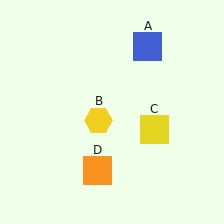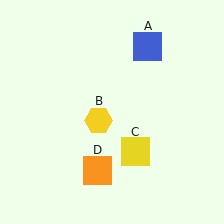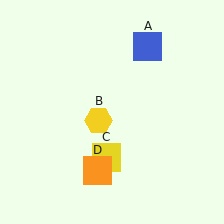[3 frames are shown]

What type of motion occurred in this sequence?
The yellow square (object C) rotated clockwise around the center of the scene.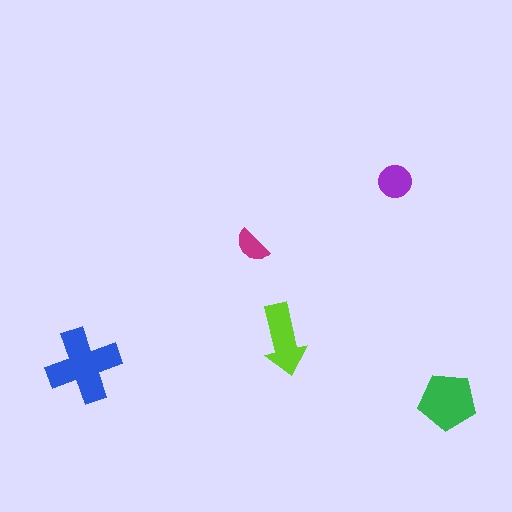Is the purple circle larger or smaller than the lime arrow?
Smaller.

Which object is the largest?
The blue cross.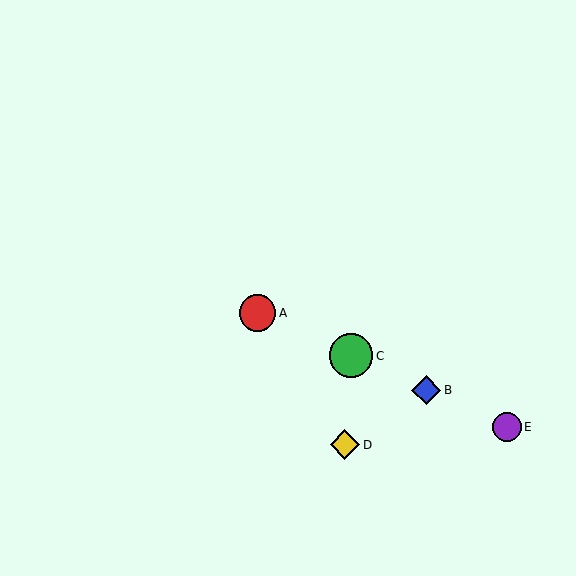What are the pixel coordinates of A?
Object A is at (258, 313).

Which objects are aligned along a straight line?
Objects A, B, C, E are aligned along a straight line.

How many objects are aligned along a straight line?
4 objects (A, B, C, E) are aligned along a straight line.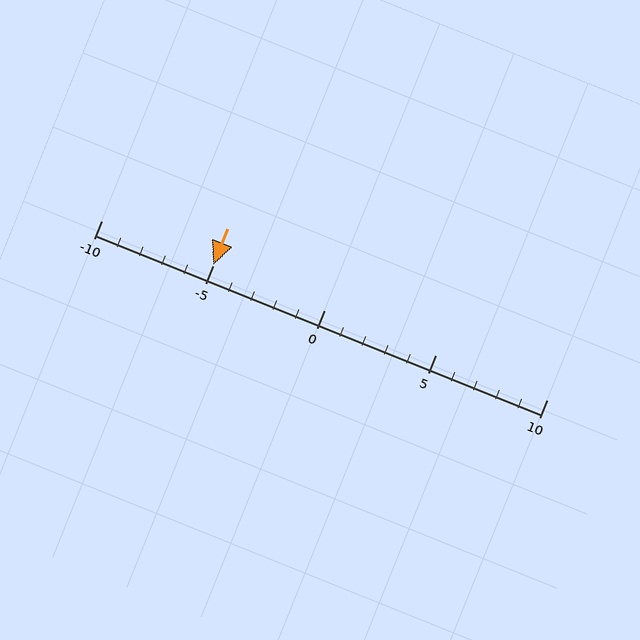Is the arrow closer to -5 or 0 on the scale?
The arrow is closer to -5.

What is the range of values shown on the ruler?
The ruler shows values from -10 to 10.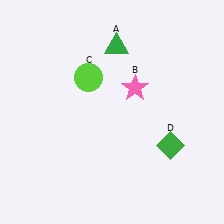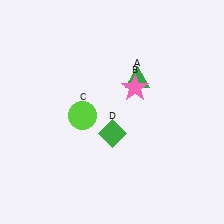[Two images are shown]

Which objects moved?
The objects that moved are: the green triangle (A), the lime circle (C), the green diamond (D).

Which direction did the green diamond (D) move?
The green diamond (D) moved left.